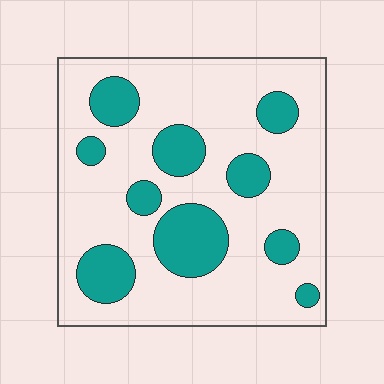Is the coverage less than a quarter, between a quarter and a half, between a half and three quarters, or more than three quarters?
Less than a quarter.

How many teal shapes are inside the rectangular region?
10.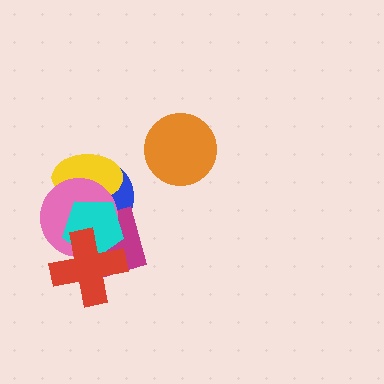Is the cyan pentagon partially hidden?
Yes, it is partially covered by another shape.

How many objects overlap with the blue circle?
4 objects overlap with the blue circle.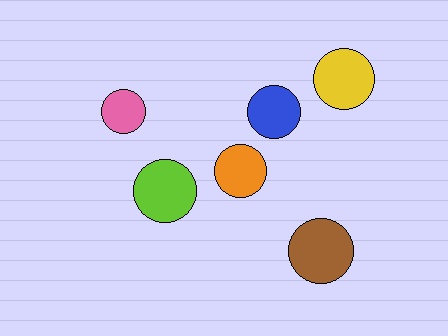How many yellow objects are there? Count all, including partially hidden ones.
There is 1 yellow object.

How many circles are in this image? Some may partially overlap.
There are 6 circles.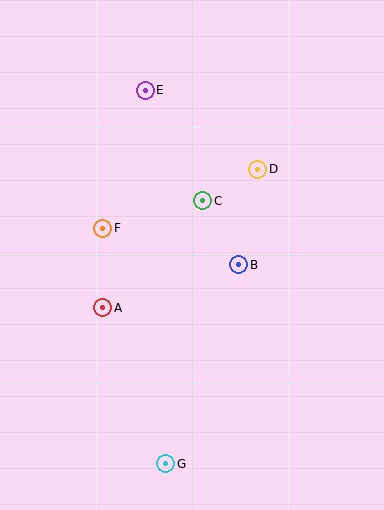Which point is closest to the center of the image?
Point B at (239, 265) is closest to the center.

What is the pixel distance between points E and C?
The distance between E and C is 125 pixels.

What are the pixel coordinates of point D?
Point D is at (258, 169).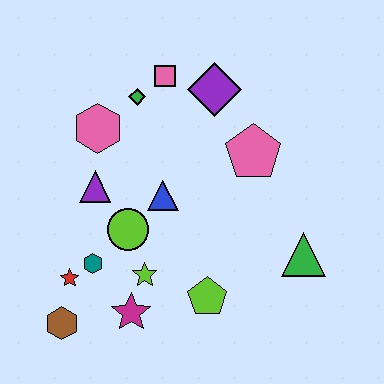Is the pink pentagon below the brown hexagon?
No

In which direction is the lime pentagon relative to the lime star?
The lime pentagon is to the right of the lime star.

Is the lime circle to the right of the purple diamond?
No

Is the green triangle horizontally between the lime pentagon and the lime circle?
No